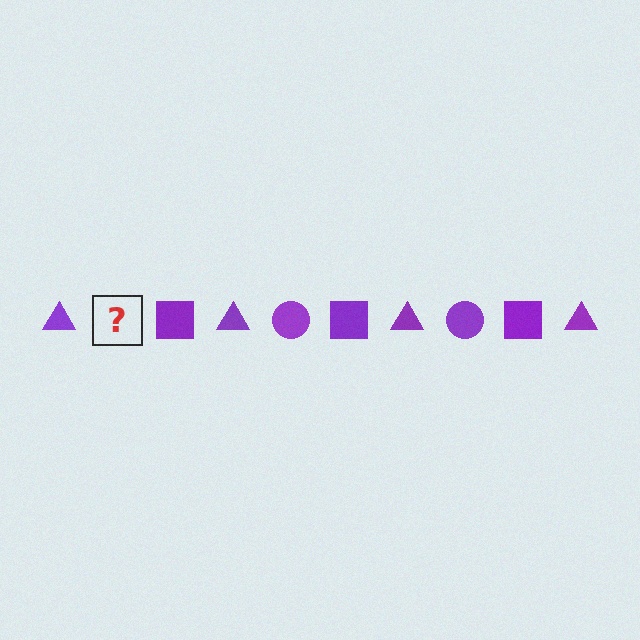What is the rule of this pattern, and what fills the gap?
The rule is that the pattern cycles through triangle, circle, square shapes in purple. The gap should be filled with a purple circle.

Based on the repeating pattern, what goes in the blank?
The blank should be a purple circle.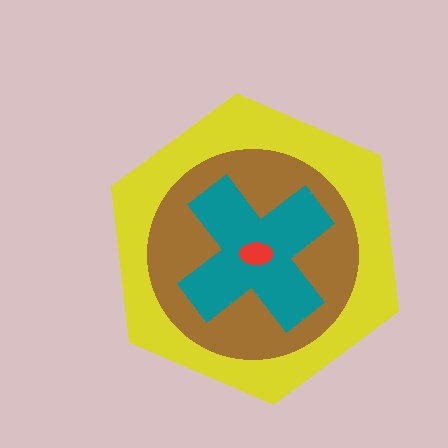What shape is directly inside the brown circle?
The teal cross.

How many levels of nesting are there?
4.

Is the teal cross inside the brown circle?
Yes.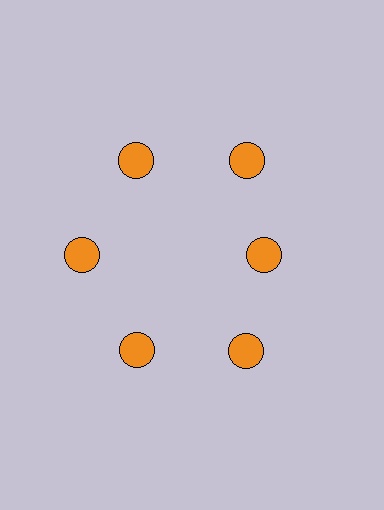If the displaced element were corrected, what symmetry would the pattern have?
It would have 6-fold rotational symmetry — the pattern would map onto itself every 60 degrees.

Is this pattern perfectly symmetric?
No. The 6 orange circles are arranged in a ring, but one element near the 3 o'clock position is pulled inward toward the center, breaking the 6-fold rotational symmetry.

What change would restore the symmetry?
The symmetry would be restored by moving it outward, back onto the ring so that all 6 circles sit at equal angles and equal distance from the center.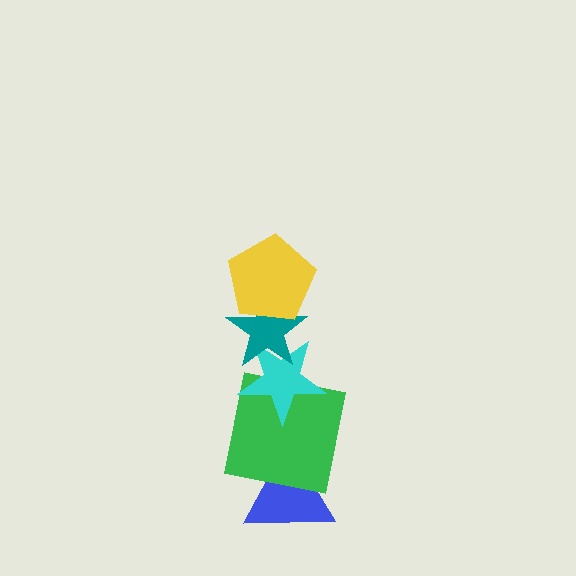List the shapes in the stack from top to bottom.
From top to bottom: the yellow pentagon, the teal star, the cyan star, the green square, the blue triangle.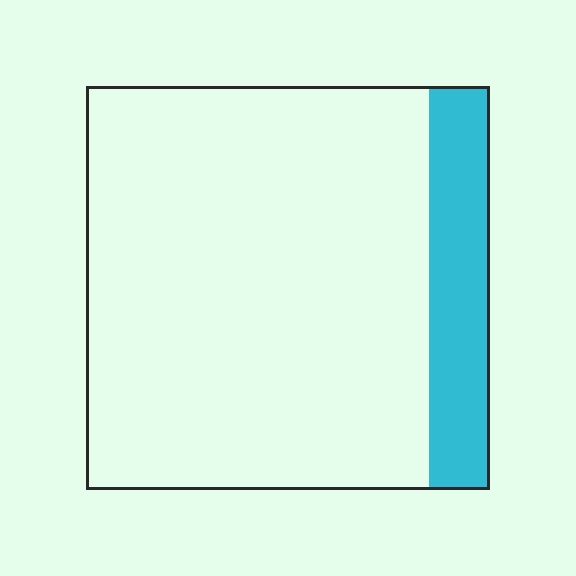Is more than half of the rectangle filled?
No.